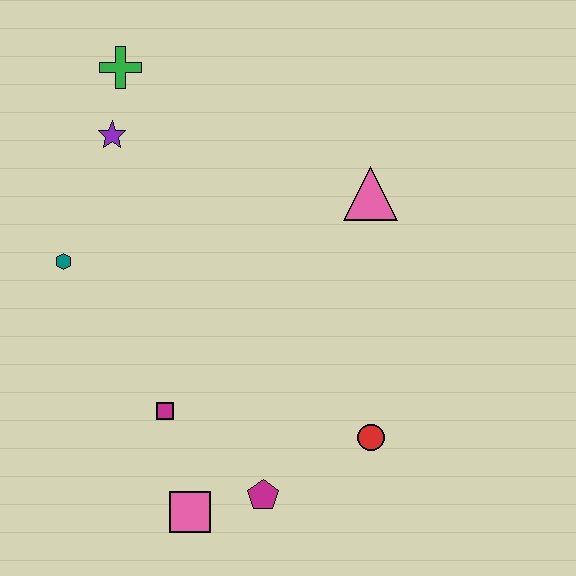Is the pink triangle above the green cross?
No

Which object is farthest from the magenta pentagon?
The green cross is farthest from the magenta pentagon.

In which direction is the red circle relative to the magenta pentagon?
The red circle is to the right of the magenta pentagon.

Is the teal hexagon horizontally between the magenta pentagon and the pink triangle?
No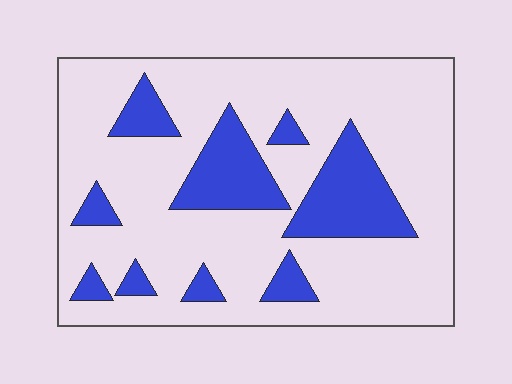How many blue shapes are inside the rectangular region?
9.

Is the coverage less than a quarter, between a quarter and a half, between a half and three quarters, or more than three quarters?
Less than a quarter.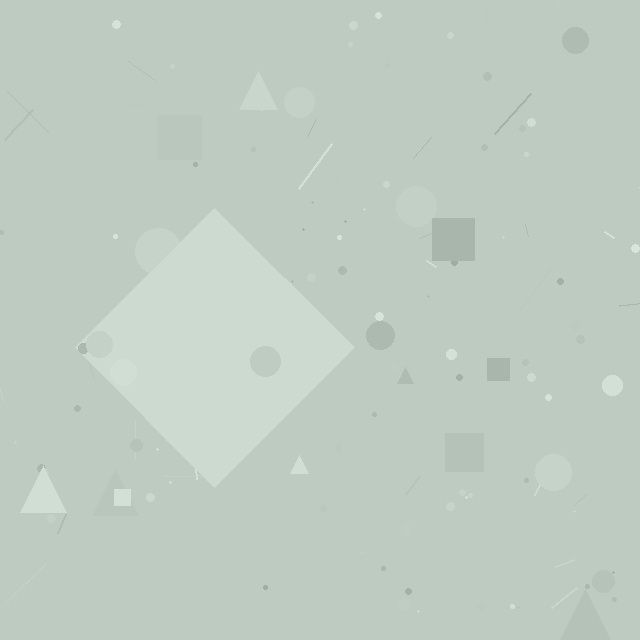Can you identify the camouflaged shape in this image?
The camouflaged shape is a diamond.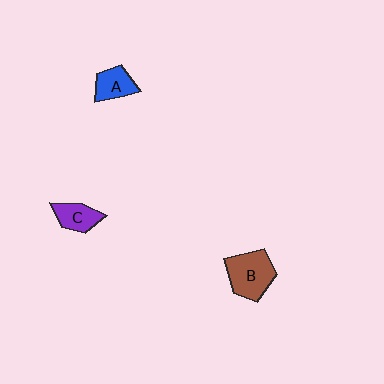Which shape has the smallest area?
Shape A (blue).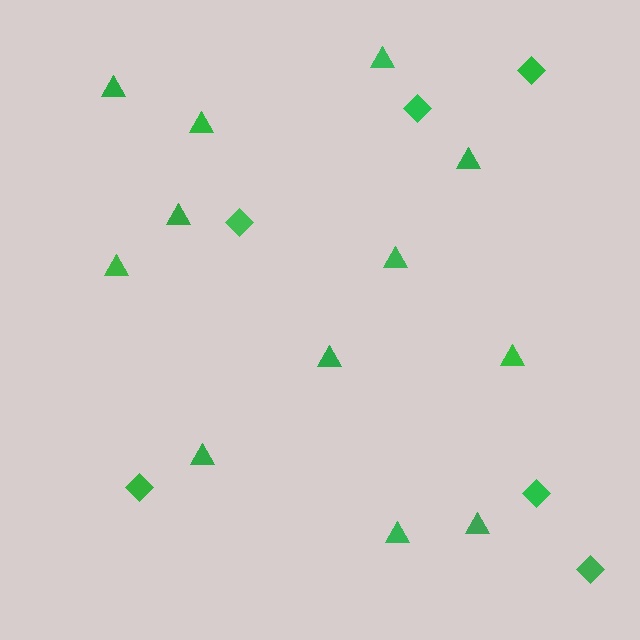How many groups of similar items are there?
There are 2 groups: one group of triangles (12) and one group of diamonds (6).